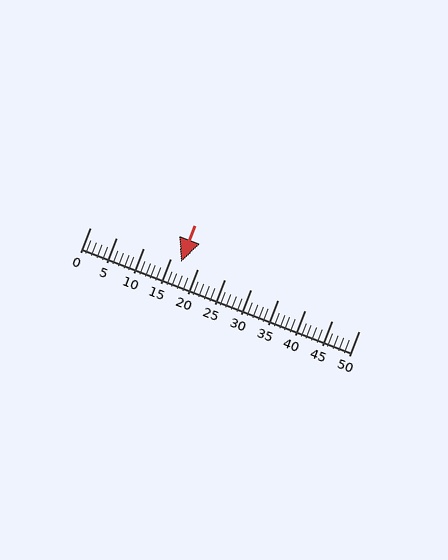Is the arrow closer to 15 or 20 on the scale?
The arrow is closer to 15.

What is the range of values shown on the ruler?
The ruler shows values from 0 to 50.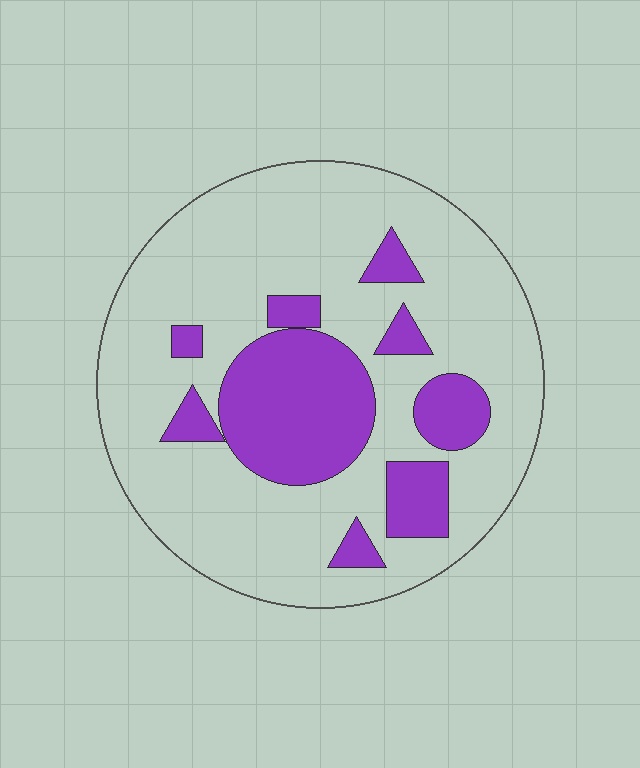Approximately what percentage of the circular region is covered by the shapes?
Approximately 25%.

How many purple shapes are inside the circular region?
9.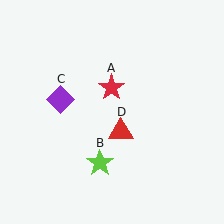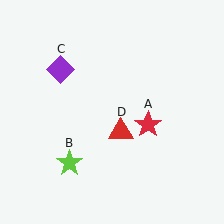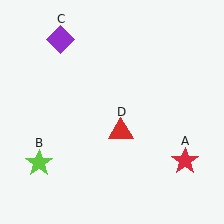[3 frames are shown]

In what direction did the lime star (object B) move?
The lime star (object B) moved left.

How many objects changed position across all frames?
3 objects changed position: red star (object A), lime star (object B), purple diamond (object C).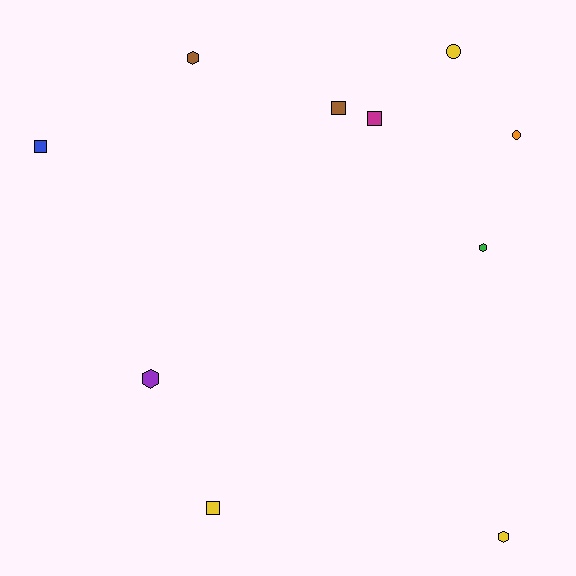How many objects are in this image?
There are 10 objects.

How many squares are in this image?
There are 4 squares.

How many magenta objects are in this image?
There is 1 magenta object.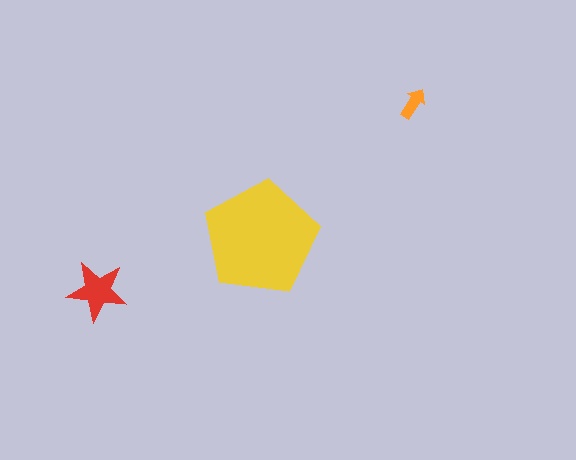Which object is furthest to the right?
The orange arrow is rightmost.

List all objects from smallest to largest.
The orange arrow, the red star, the yellow pentagon.